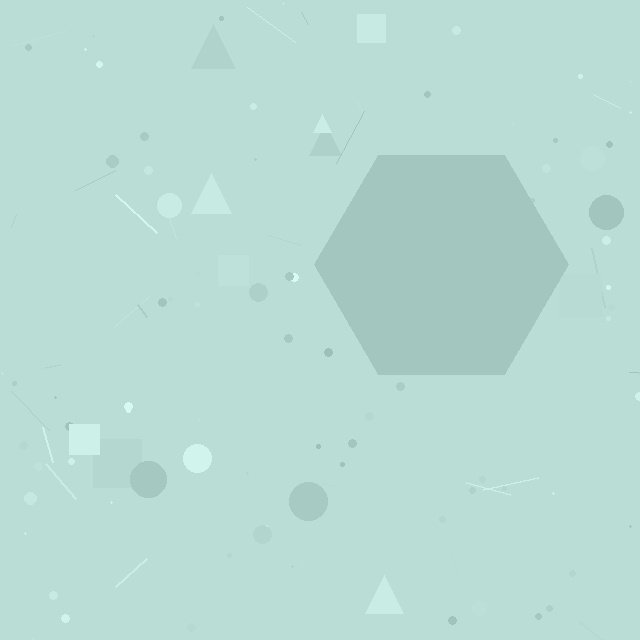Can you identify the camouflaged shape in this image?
The camouflaged shape is a hexagon.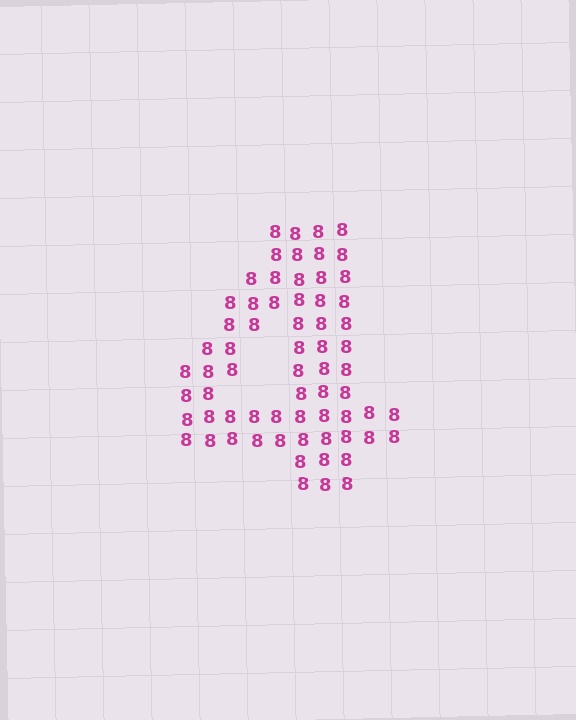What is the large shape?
The large shape is the digit 4.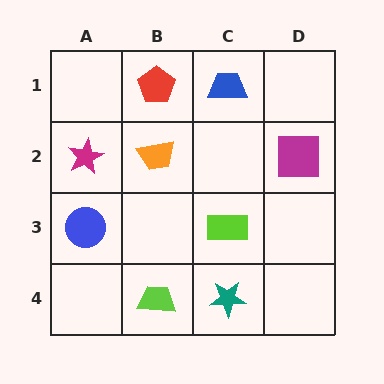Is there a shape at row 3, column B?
No, that cell is empty.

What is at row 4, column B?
A lime trapezoid.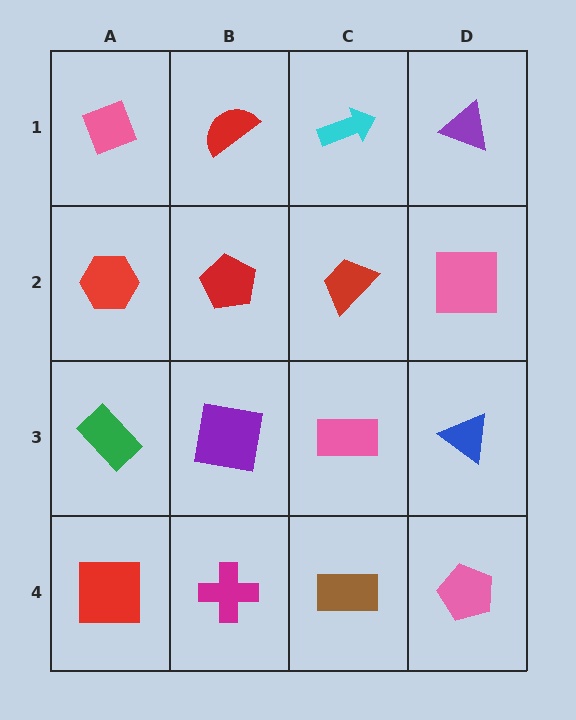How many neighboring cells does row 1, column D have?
2.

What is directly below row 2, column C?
A pink rectangle.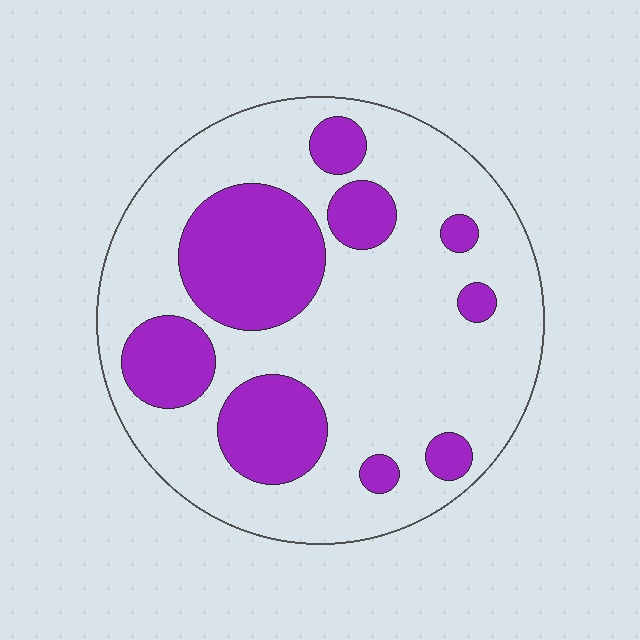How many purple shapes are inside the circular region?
9.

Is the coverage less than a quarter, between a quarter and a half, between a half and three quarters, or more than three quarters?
Between a quarter and a half.